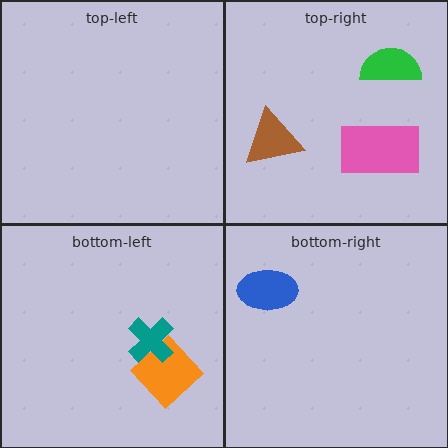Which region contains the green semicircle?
The top-right region.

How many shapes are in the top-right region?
3.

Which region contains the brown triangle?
The top-right region.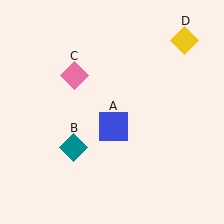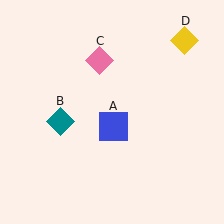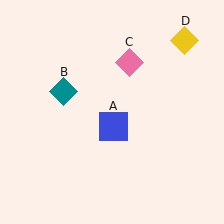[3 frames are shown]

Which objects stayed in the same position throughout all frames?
Blue square (object A) and yellow diamond (object D) remained stationary.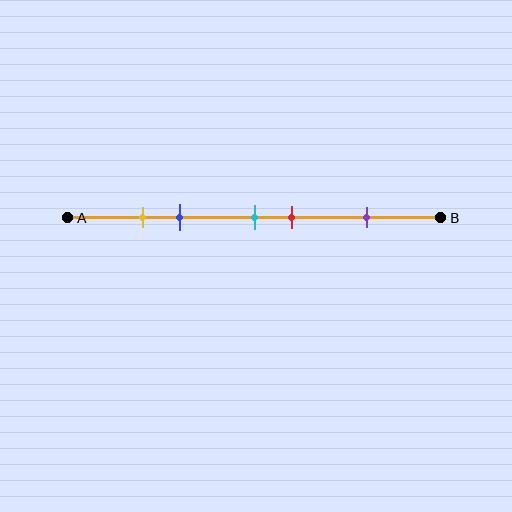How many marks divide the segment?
There are 5 marks dividing the segment.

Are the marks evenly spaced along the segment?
No, the marks are not evenly spaced.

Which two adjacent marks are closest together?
The yellow and blue marks are the closest adjacent pair.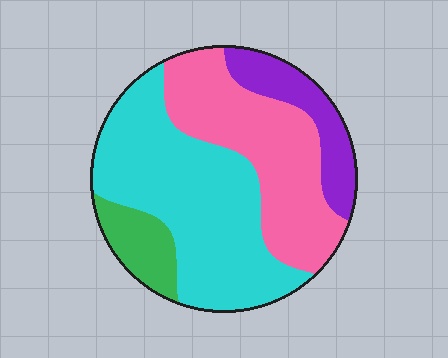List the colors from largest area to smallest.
From largest to smallest: cyan, pink, purple, green.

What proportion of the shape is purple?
Purple covers about 15% of the shape.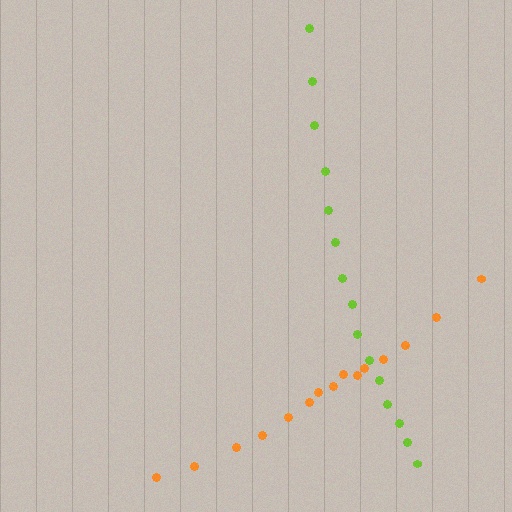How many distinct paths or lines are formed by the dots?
There are 2 distinct paths.